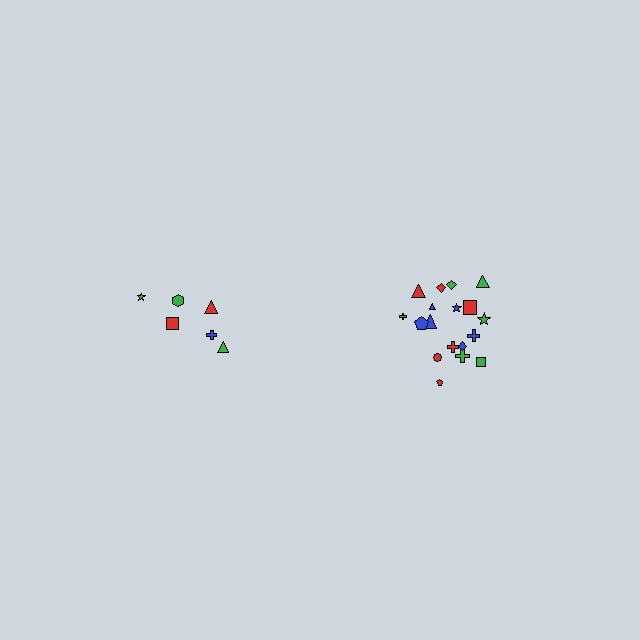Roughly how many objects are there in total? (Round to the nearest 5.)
Roughly 25 objects in total.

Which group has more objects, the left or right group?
The right group.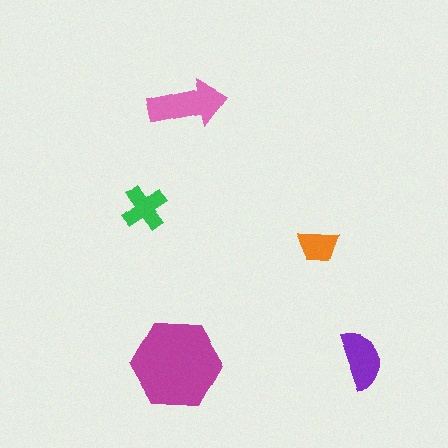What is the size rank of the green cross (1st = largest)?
4th.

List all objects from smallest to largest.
The orange trapezoid, the green cross, the purple semicircle, the pink arrow, the magenta hexagon.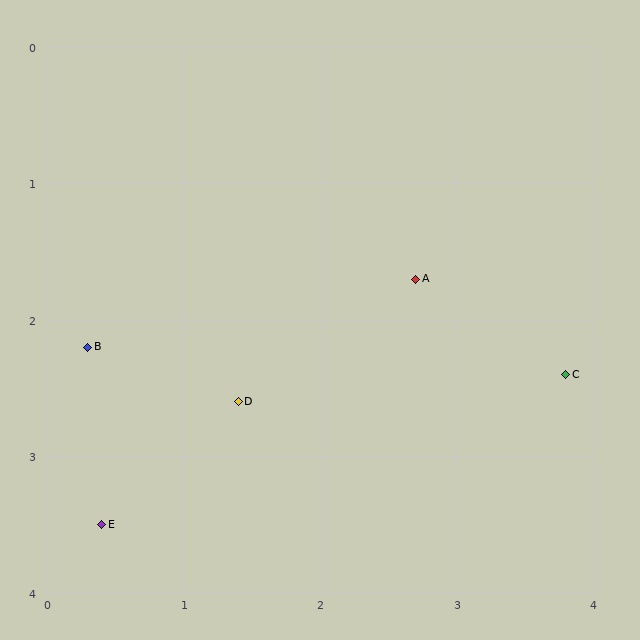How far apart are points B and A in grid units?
Points B and A are about 2.5 grid units apart.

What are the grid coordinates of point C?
Point C is at approximately (3.8, 2.4).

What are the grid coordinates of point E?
Point E is at approximately (0.4, 3.5).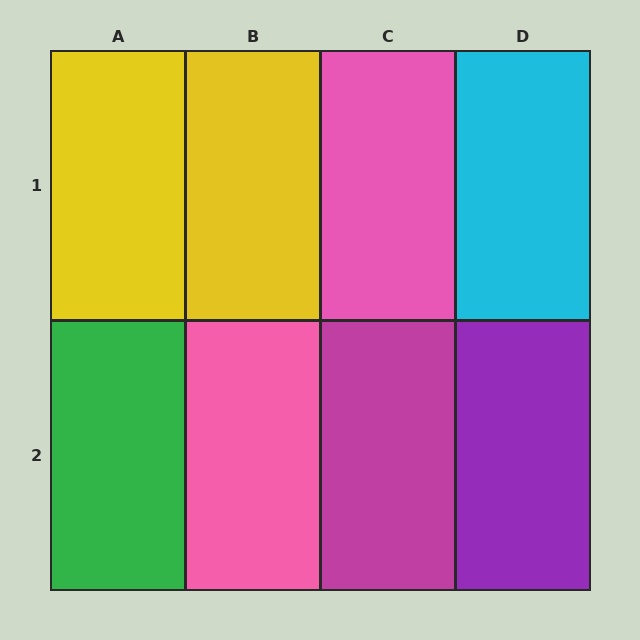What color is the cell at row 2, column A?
Green.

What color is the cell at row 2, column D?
Purple.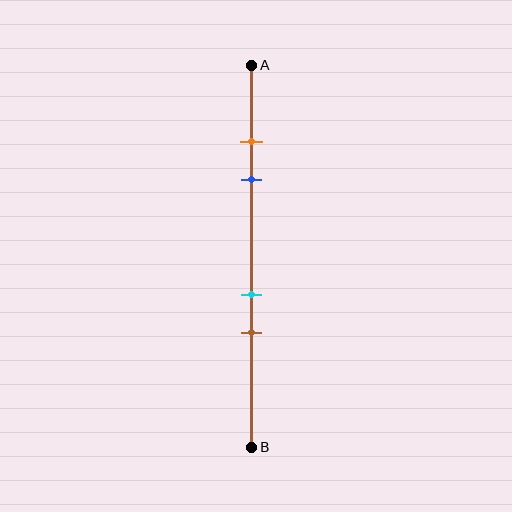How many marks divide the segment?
There are 4 marks dividing the segment.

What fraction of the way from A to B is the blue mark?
The blue mark is approximately 30% (0.3) of the way from A to B.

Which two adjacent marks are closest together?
The orange and blue marks are the closest adjacent pair.